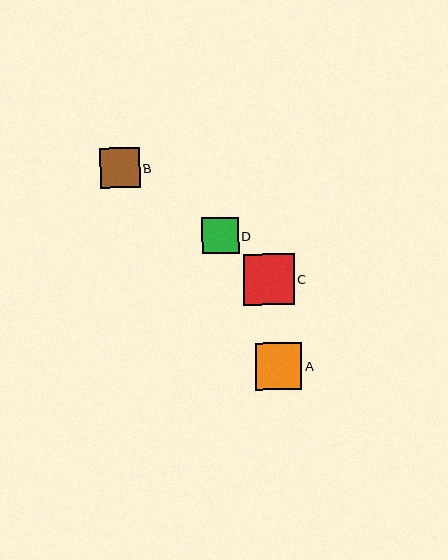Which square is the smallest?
Square D is the smallest with a size of approximately 36 pixels.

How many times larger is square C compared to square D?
Square C is approximately 1.4 times the size of square D.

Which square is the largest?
Square C is the largest with a size of approximately 51 pixels.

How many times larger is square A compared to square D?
Square A is approximately 1.3 times the size of square D.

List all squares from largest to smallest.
From largest to smallest: C, A, B, D.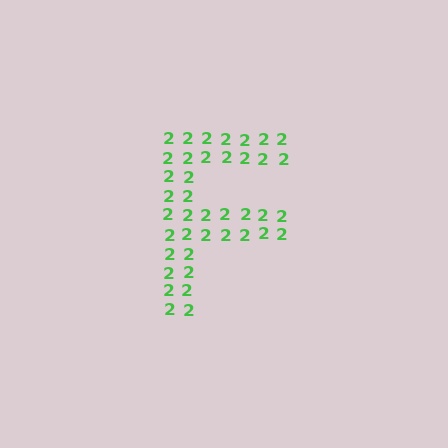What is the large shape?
The large shape is the letter F.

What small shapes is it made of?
It is made of small digit 2's.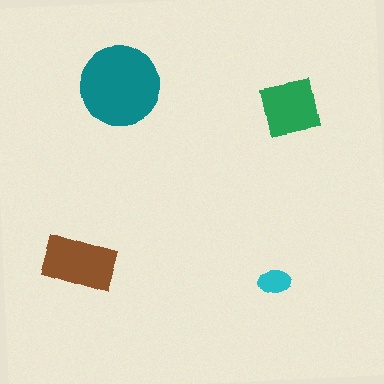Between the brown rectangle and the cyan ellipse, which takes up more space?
The brown rectangle.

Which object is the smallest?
The cyan ellipse.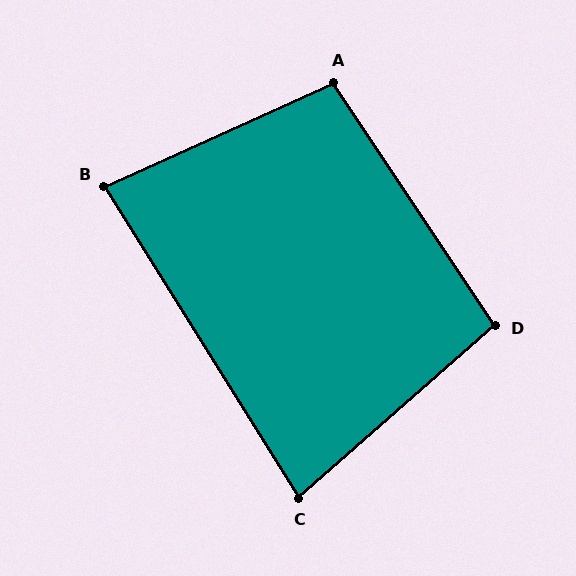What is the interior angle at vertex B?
Approximately 82 degrees (acute).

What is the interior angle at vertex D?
Approximately 98 degrees (obtuse).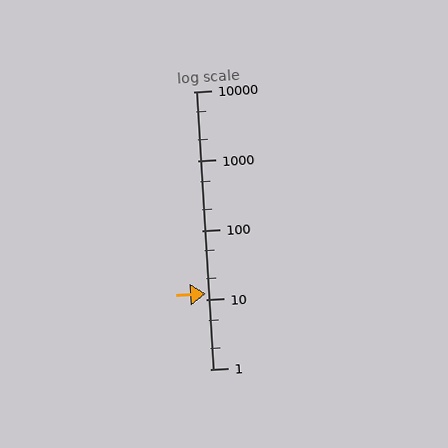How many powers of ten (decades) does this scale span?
The scale spans 4 decades, from 1 to 10000.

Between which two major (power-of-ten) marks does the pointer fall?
The pointer is between 10 and 100.